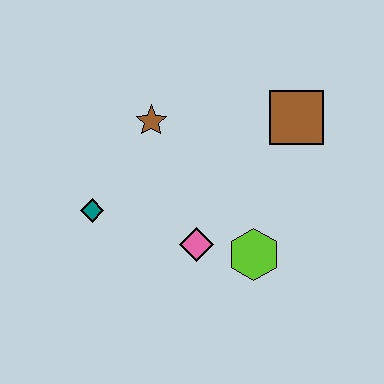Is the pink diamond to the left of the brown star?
No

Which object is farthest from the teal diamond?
The brown square is farthest from the teal diamond.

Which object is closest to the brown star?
The teal diamond is closest to the brown star.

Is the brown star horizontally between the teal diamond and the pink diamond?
Yes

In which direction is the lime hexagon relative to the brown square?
The lime hexagon is below the brown square.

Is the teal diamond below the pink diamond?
No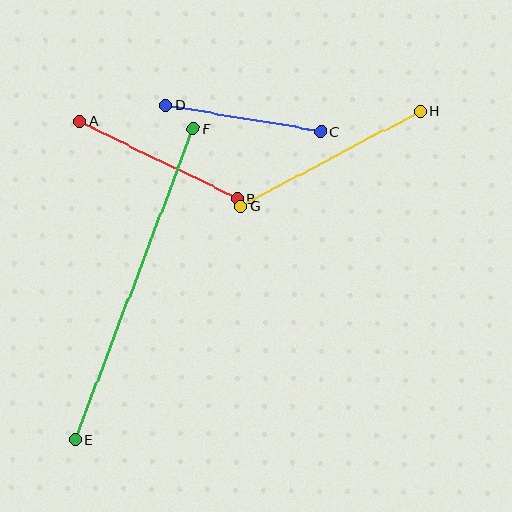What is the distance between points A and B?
The distance is approximately 175 pixels.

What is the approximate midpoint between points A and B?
The midpoint is at approximately (158, 160) pixels.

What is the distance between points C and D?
The distance is approximately 157 pixels.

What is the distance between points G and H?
The distance is approximately 203 pixels.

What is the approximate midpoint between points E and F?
The midpoint is at approximately (134, 284) pixels.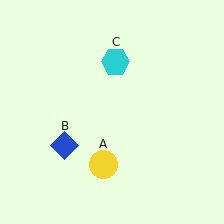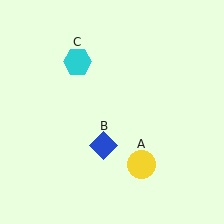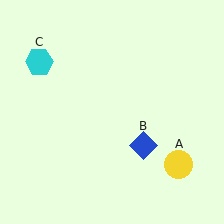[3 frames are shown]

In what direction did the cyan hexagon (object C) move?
The cyan hexagon (object C) moved left.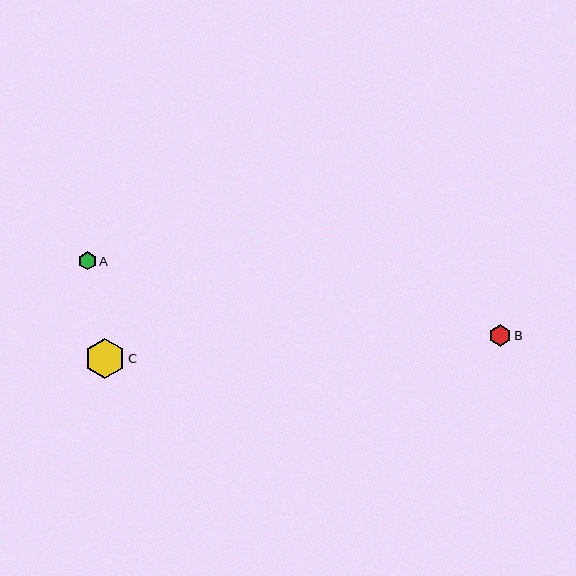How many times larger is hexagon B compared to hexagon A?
Hexagon B is approximately 1.2 times the size of hexagon A.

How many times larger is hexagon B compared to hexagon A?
Hexagon B is approximately 1.2 times the size of hexagon A.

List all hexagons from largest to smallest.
From largest to smallest: C, B, A.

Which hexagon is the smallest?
Hexagon A is the smallest with a size of approximately 18 pixels.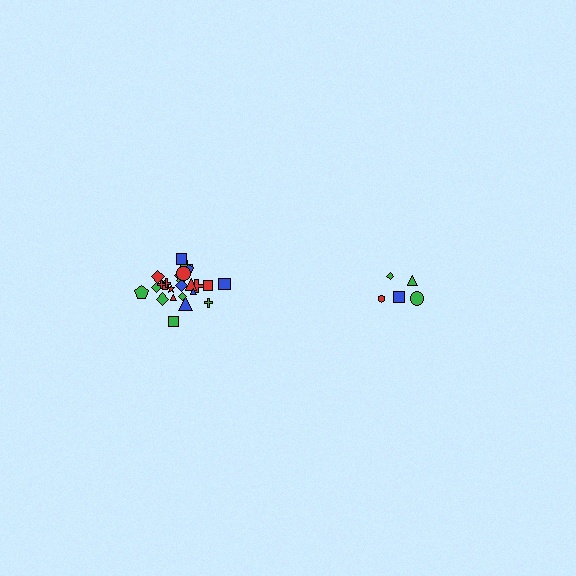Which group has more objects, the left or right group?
The left group.